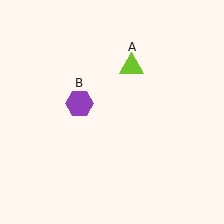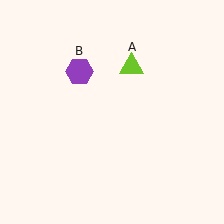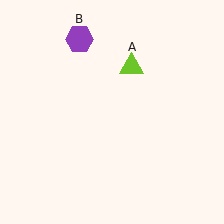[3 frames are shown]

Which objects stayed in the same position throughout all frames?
Lime triangle (object A) remained stationary.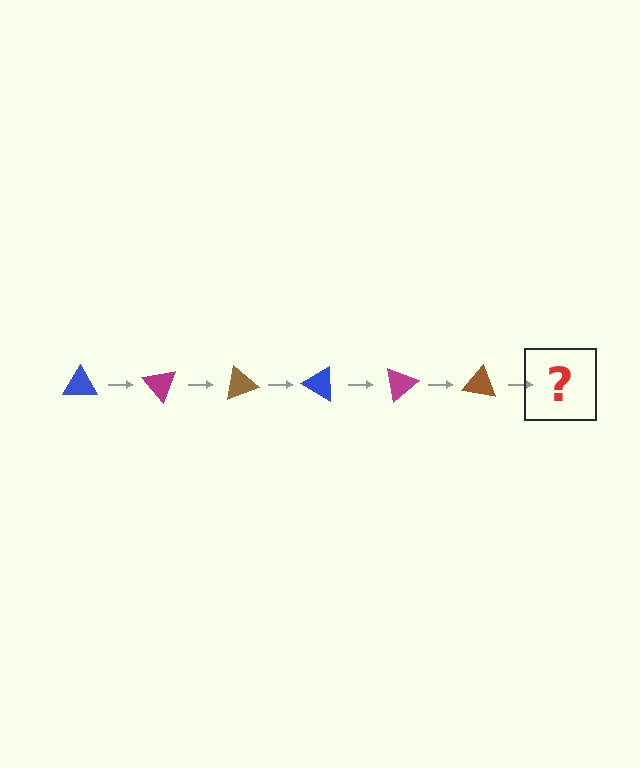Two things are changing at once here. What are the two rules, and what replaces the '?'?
The two rules are that it rotates 50 degrees each step and the color cycles through blue, magenta, and brown. The '?' should be a blue triangle, rotated 300 degrees from the start.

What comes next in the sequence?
The next element should be a blue triangle, rotated 300 degrees from the start.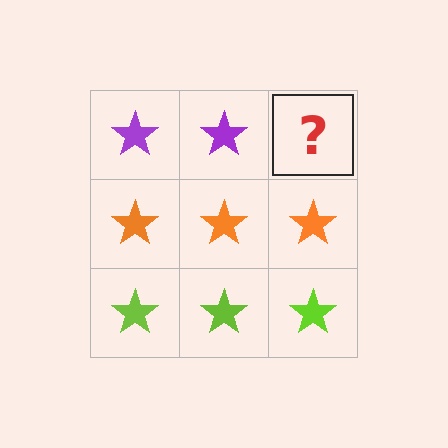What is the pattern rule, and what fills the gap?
The rule is that each row has a consistent color. The gap should be filled with a purple star.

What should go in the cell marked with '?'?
The missing cell should contain a purple star.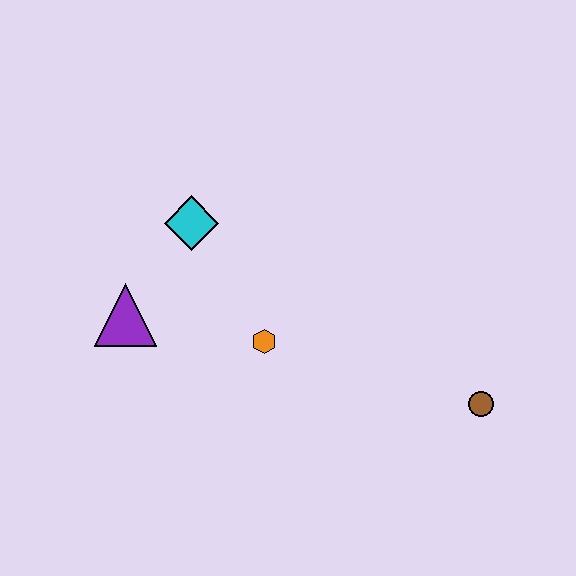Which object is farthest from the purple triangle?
The brown circle is farthest from the purple triangle.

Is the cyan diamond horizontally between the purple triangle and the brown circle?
Yes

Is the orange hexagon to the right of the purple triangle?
Yes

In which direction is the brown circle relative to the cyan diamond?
The brown circle is to the right of the cyan diamond.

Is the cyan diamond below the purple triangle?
No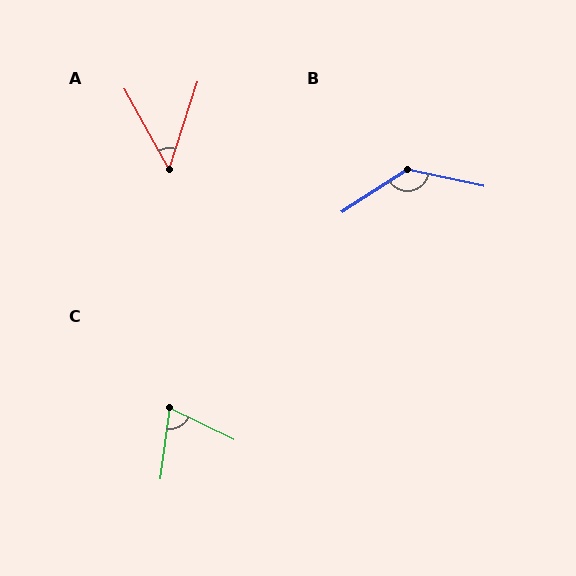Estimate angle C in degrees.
Approximately 71 degrees.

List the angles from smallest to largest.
A (47°), C (71°), B (135°).